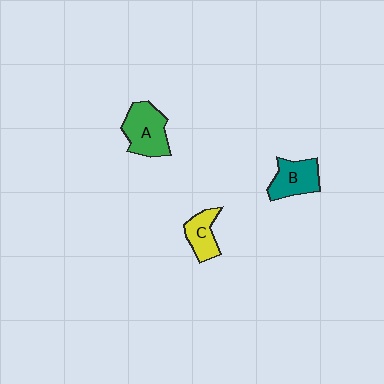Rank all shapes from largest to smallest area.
From largest to smallest: A (green), B (teal), C (yellow).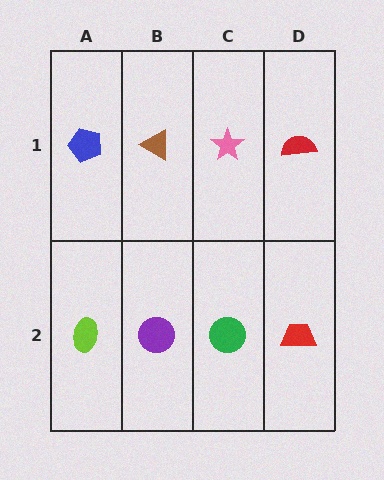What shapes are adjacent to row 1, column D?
A red trapezoid (row 2, column D), a pink star (row 1, column C).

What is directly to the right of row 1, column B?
A pink star.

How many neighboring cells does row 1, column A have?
2.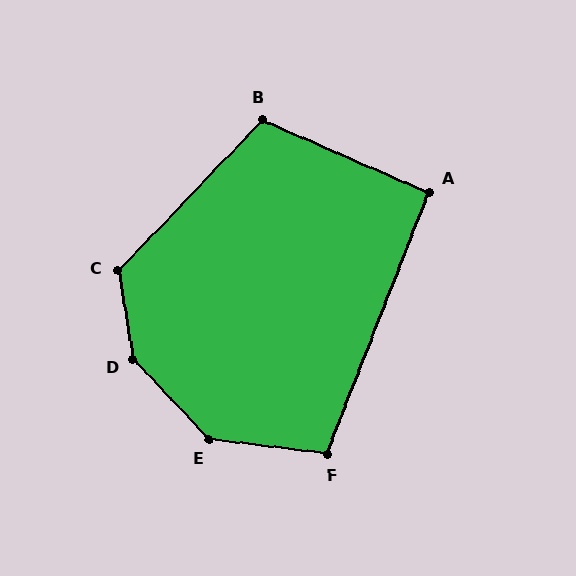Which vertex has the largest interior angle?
D, at approximately 146 degrees.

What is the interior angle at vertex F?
Approximately 104 degrees (obtuse).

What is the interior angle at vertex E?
Approximately 141 degrees (obtuse).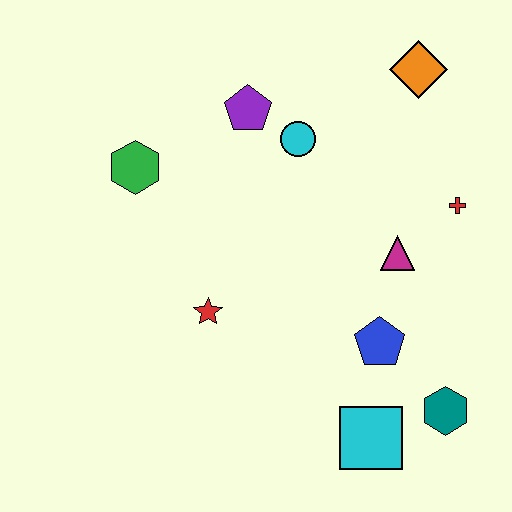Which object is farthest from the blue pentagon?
The green hexagon is farthest from the blue pentagon.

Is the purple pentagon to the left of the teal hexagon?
Yes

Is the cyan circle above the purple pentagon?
No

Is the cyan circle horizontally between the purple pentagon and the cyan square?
Yes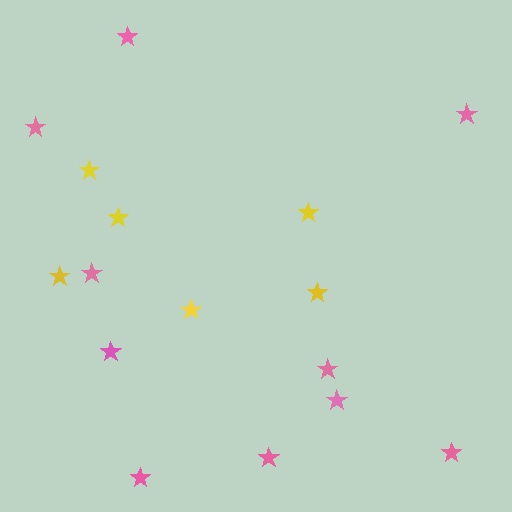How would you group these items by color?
There are 2 groups: one group of yellow stars (6) and one group of pink stars (10).